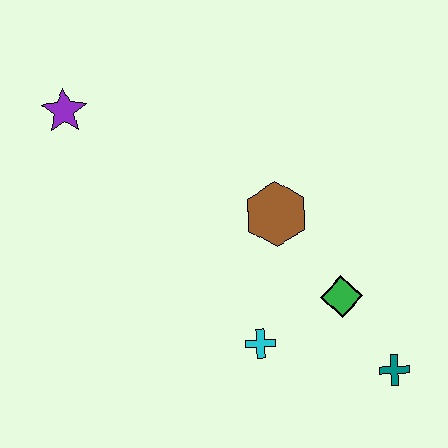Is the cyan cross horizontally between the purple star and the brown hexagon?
Yes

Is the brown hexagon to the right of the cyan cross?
Yes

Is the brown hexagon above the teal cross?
Yes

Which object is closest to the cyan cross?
The green diamond is closest to the cyan cross.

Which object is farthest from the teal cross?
The purple star is farthest from the teal cross.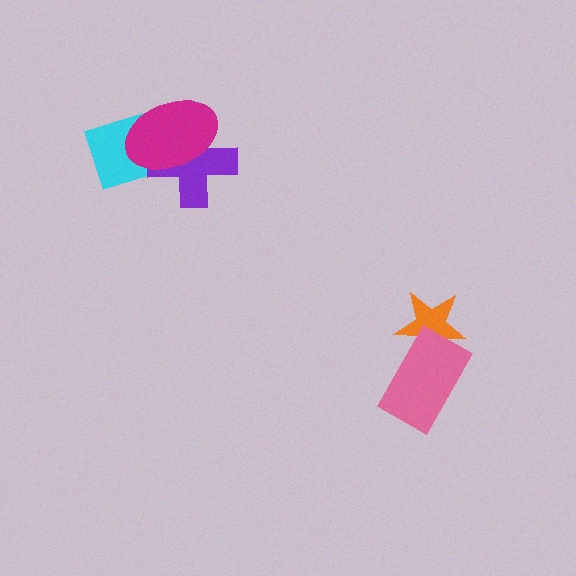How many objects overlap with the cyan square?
1 object overlaps with the cyan square.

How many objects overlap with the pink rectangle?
1 object overlaps with the pink rectangle.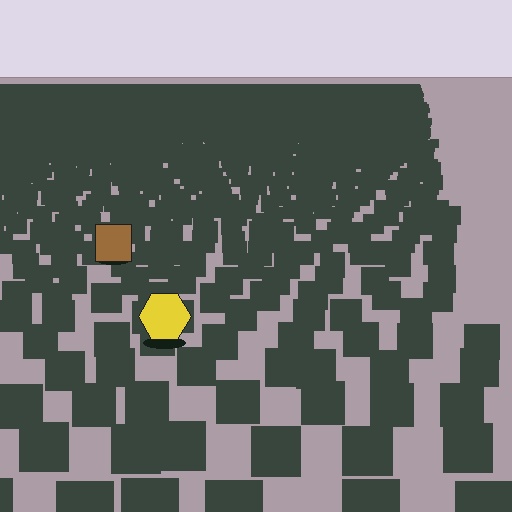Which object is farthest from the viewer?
The brown square is farthest from the viewer. It appears smaller and the ground texture around it is denser.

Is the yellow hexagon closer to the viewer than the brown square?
Yes. The yellow hexagon is closer — you can tell from the texture gradient: the ground texture is coarser near it.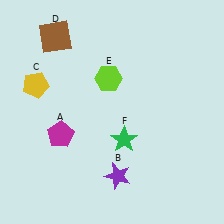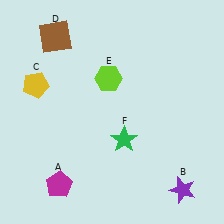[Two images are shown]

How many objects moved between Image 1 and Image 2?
2 objects moved between the two images.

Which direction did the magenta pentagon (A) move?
The magenta pentagon (A) moved down.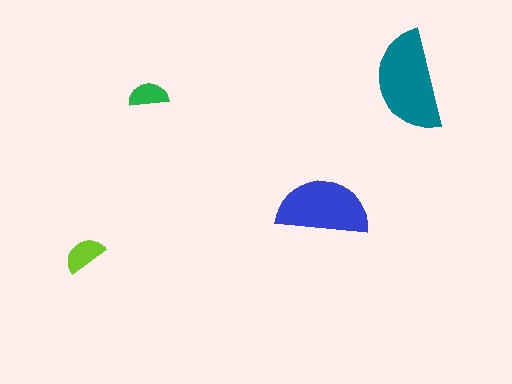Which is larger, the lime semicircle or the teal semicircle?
The teal one.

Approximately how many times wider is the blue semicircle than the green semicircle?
About 2.5 times wider.